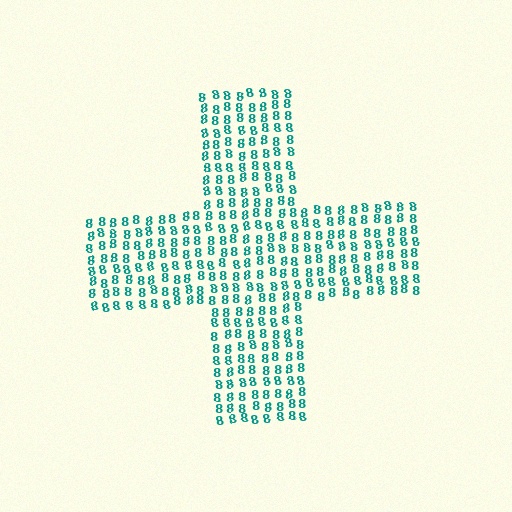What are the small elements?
The small elements are digit 8's.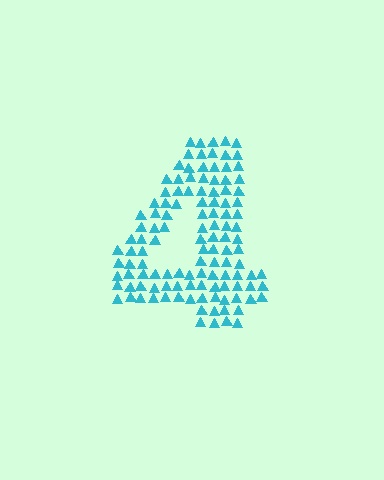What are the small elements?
The small elements are triangles.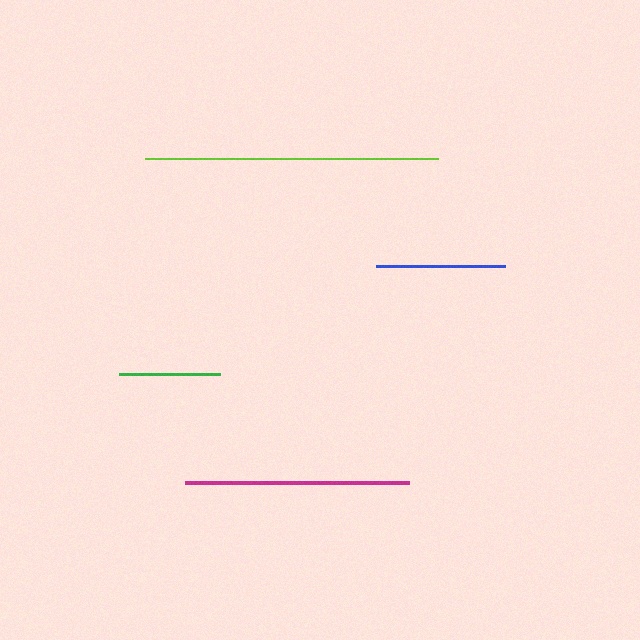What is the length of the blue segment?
The blue segment is approximately 129 pixels long.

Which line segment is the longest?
The lime line is the longest at approximately 293 pixels.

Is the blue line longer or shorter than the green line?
The blue line is longer than the green line.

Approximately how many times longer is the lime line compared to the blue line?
The lime line is approximately 2.3 times the length of the blue line.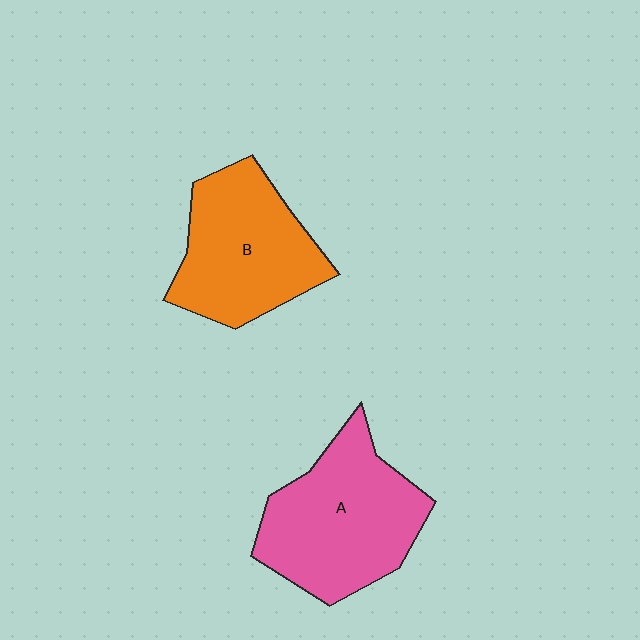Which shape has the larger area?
Shape A (pink).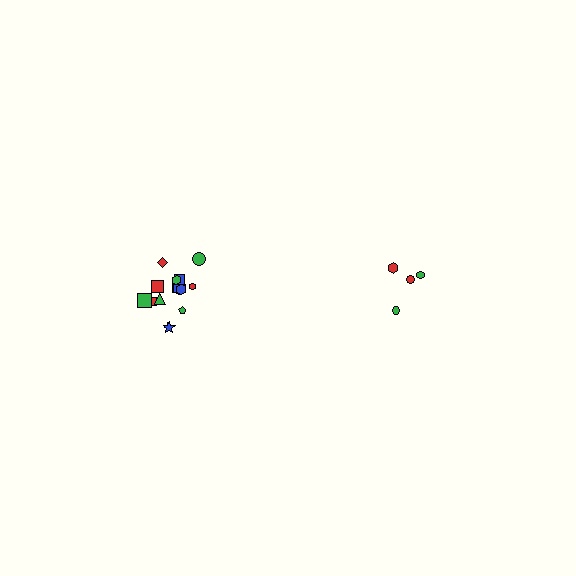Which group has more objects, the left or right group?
The left group.